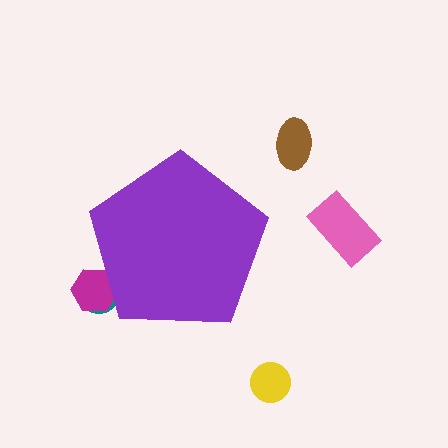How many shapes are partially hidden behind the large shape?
2 shapes are partially hidden.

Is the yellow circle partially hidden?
No, the yellow circle is fully visible.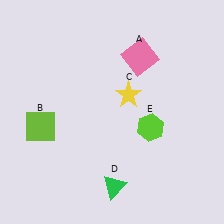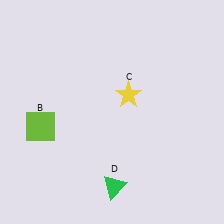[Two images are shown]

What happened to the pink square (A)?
The pink square (A) was removed in Image 2. It was in the top-right area of Image 1.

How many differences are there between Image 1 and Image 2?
There are 2 differences between the two images.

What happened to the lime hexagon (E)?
The lime hexagon (E) was removed in Image 2. It was in the bottom-right area of Image 1.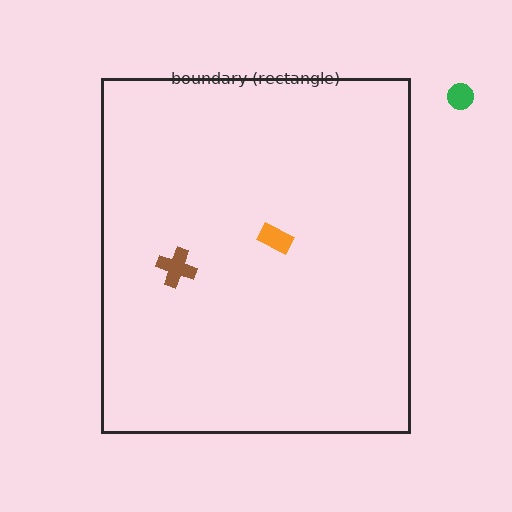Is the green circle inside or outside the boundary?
Outside.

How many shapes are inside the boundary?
2 inside, 1 outside.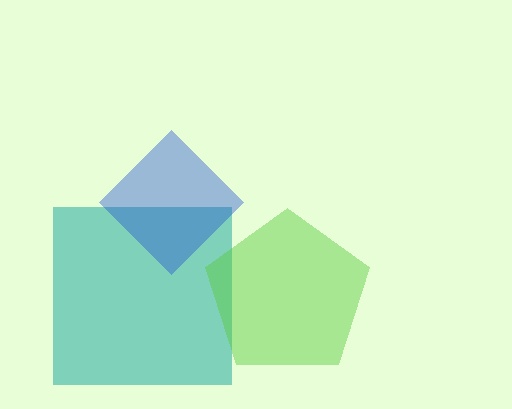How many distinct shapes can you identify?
There are 3 distinct shapes: a teal square, a blue diamond, a lime pentagon.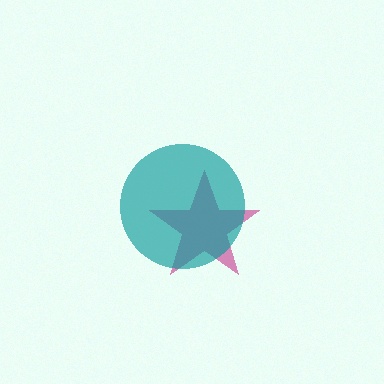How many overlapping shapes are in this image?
There are 2 overlapping shapes in the image.